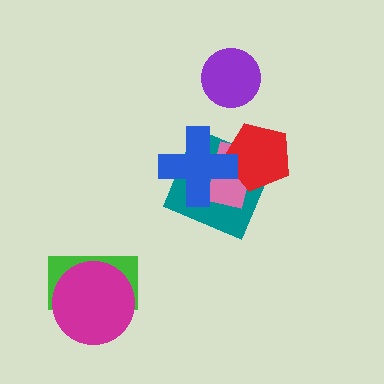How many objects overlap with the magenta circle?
1 object overlaps with the magenta circle.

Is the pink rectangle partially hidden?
Yes, it is partially covered by another shape.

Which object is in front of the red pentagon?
The blue cross is in front of the red pentagon.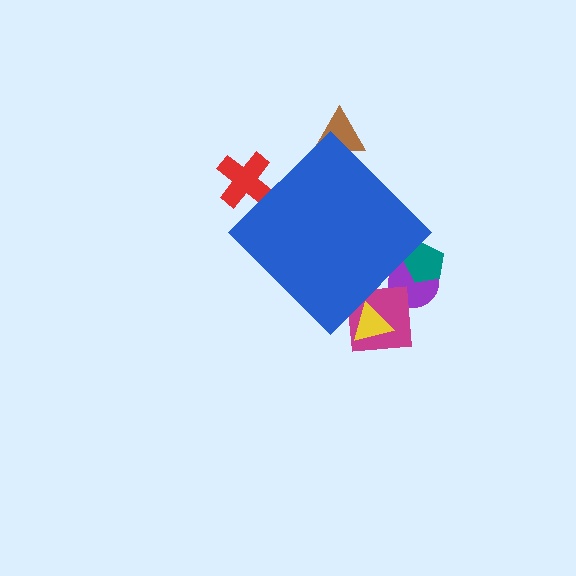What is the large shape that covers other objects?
A blue diamond.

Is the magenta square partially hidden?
Yes, the magenta square is partially hidden behind the blue diamond.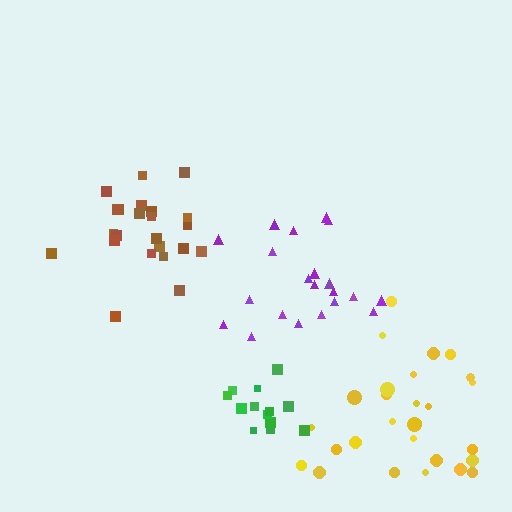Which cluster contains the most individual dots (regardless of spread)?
Yellow (28).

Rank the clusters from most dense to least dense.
green, brown, purple, yellow.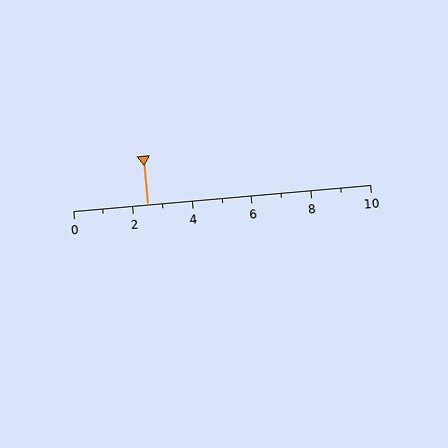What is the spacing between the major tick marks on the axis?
The major ticks are spaced 2 apart.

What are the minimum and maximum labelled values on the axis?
The axis runs from 0 to 10.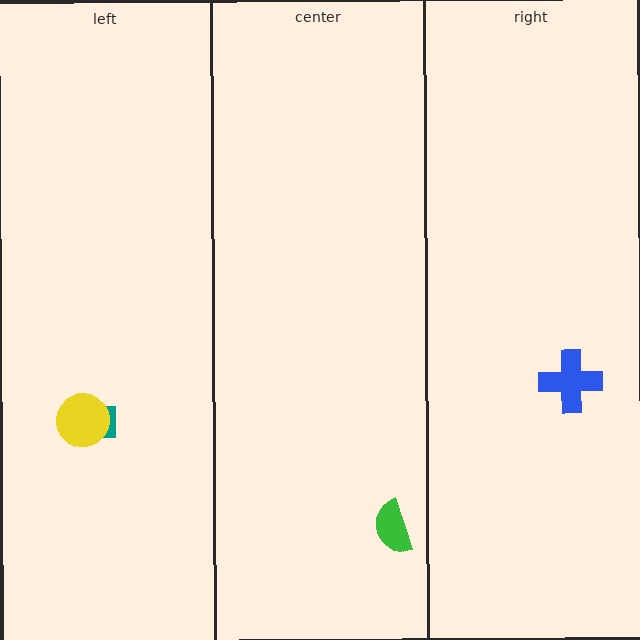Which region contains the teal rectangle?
The left region.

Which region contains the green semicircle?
The center region.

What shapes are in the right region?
The blue cross.